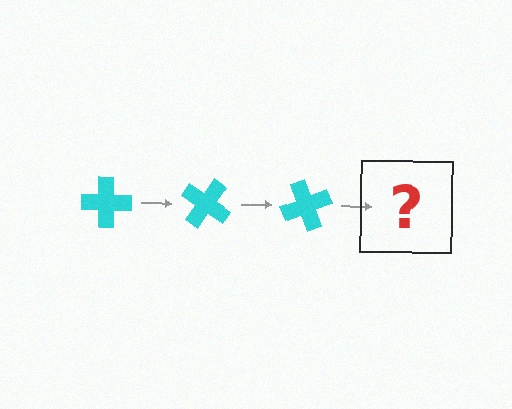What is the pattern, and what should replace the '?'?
The pattern is that the cross rotates 35 degrees each step. The '?' should be a cyan cross rotated 105 degrees.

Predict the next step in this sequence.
The next step is a cyan cross rotated 105 degrees.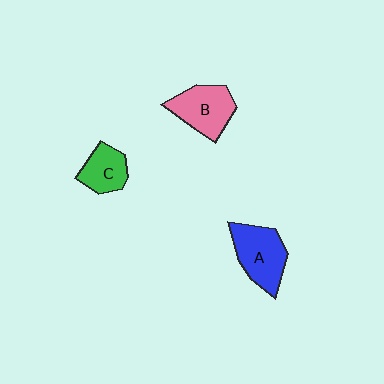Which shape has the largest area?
Shape A (blue).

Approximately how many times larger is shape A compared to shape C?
Approximately 1.5 times.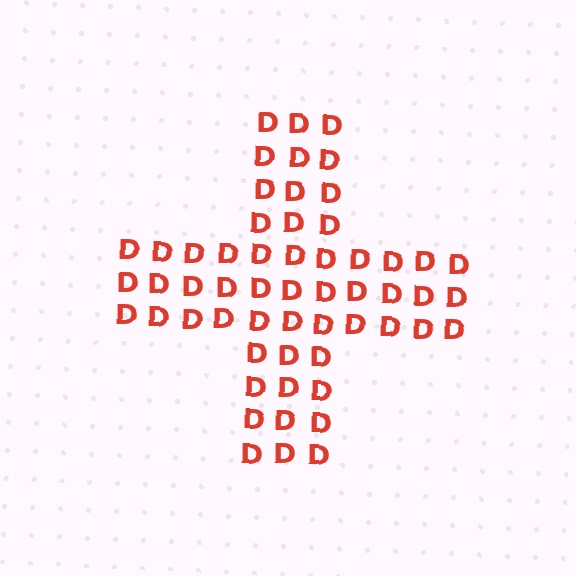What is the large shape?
The large shape is a cross.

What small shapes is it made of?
It is made of small letter D's.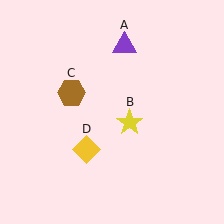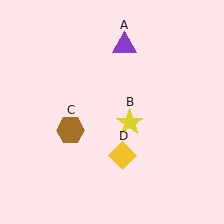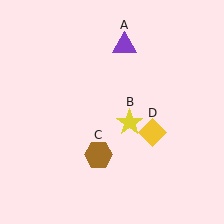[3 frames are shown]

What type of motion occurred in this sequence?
The brown hexagon (object C), yellow diamond (object D) rotated counterclockwise around the center of the scene.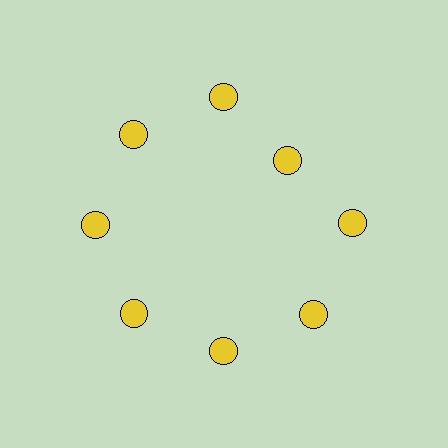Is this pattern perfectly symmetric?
No. The 8 yellow circles are arranged in a ring, but one element near the 2 o'clock position is pulled inward toward the center, breaking the 8-fold rotational symmetry.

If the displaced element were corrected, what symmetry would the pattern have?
It would have 8-fold rotational symmetry — the pattern would map onto itself every 45 degrees.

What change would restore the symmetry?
The symmetry would be restored by moving it outward, back onto the ring so that all 8 circles sit at equal angles and equal distance from the center.